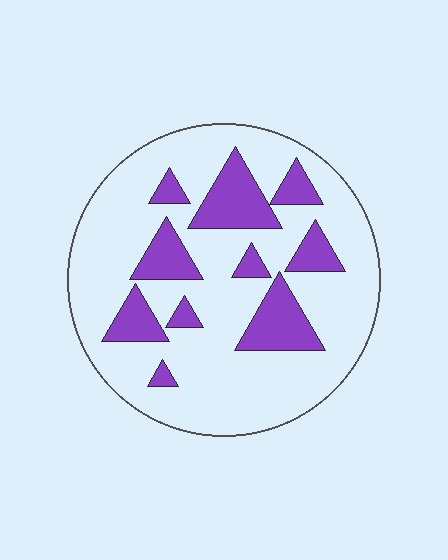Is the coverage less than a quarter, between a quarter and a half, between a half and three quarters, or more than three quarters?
Less than a quarter.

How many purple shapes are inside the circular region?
10.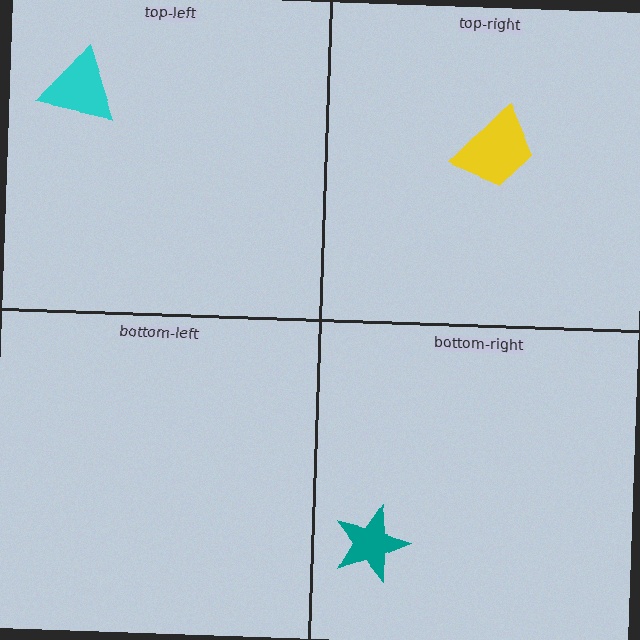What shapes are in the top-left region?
The cyan triangle.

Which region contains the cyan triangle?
The top-left region.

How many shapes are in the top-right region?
1.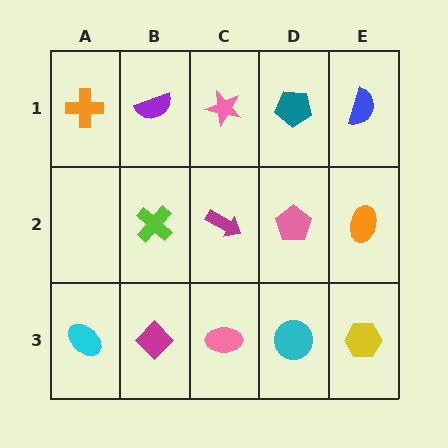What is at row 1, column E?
A blue semicircle.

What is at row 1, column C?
A pink star.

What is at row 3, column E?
A yellow hexagon.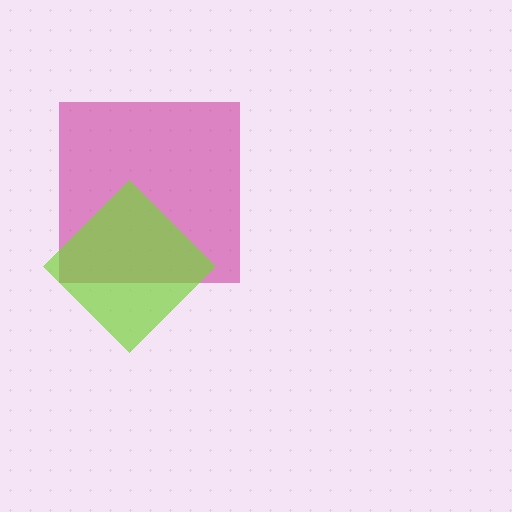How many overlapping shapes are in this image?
There are 2 overlapping shapes in the image.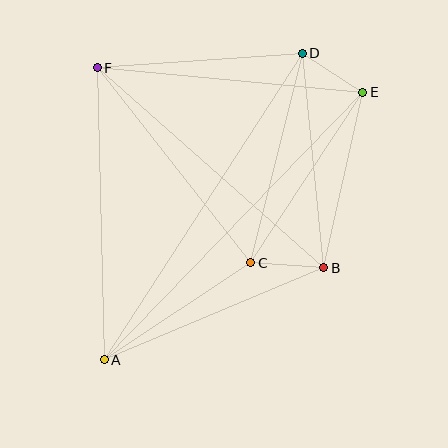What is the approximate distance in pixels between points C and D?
The distance between C and D is approximately 216 pixels.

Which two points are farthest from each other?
Points A and E are farthest from each other.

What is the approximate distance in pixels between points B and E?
The distance between B and E is approximately 180 pixels.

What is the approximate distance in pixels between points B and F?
The distance between B and F is approximately 302 pixels.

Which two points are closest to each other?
Points D and E are closest to each other.